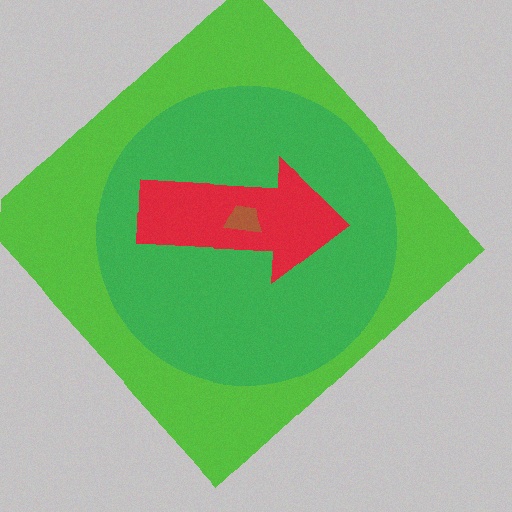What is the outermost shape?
The lime diamond.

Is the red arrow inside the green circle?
Yes.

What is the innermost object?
The brown trapezoid.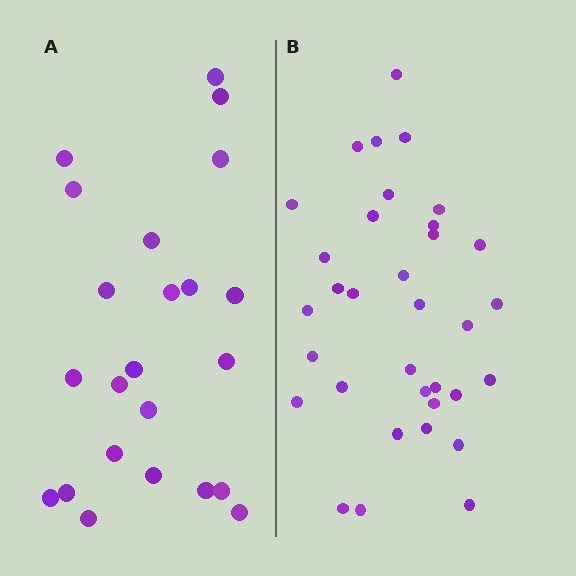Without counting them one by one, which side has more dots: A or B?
Region B (the right region) has more dots.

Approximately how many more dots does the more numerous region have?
Region B has roughly 12 or so more dots than region A.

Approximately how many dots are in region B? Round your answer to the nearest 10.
About 30 dots. (The exact count is 34, which rounds to 30.)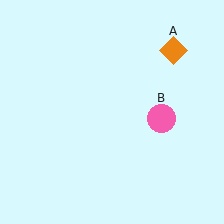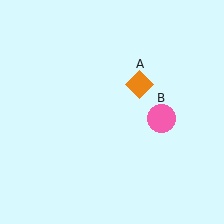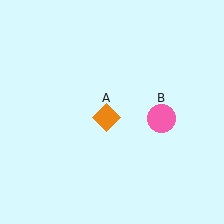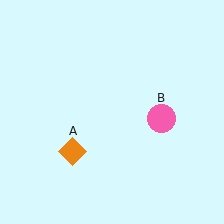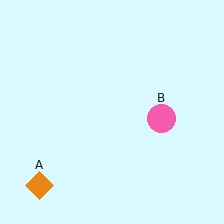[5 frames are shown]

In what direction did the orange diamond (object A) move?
The orange diamond (object A) moved down and to the left.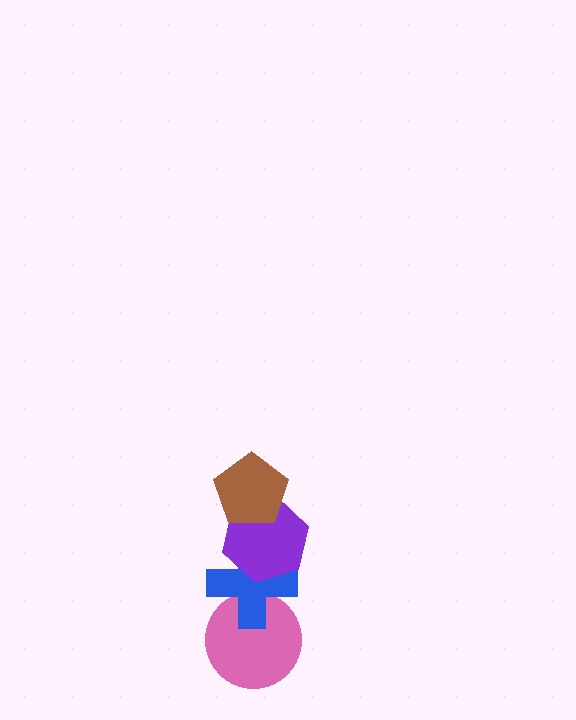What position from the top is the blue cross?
The blue cross is 3rd from the top.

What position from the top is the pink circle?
The pink circle is 4th from the top.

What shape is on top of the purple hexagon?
The brown pentagon is on top of the purple hexagon.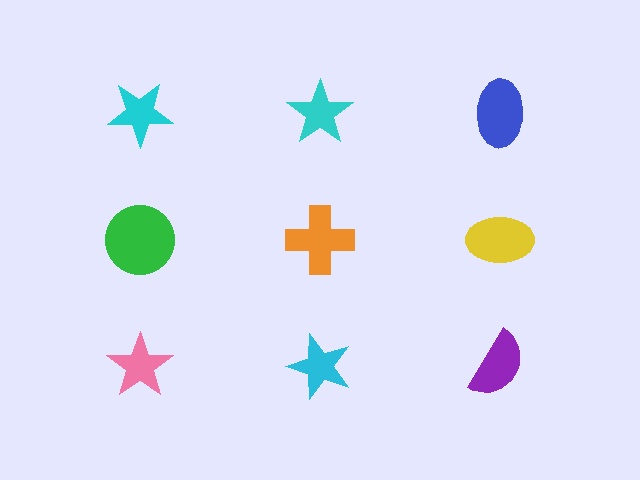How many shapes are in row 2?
3 shapes.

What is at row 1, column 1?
A cyan star.